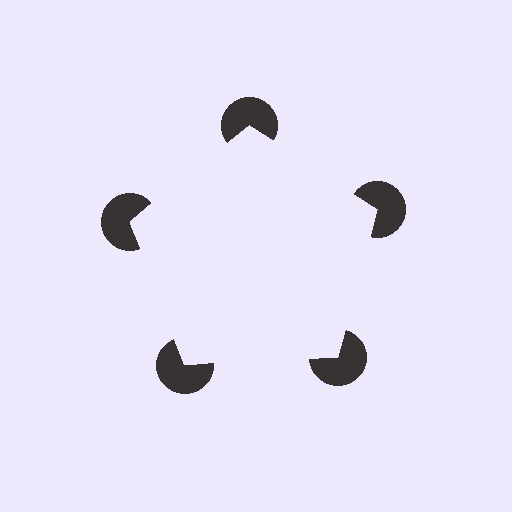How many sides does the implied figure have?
5 sides.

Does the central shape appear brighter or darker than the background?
It typically appears slightly brighter than the background, even though no actual brightness change is drawn.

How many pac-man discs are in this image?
There are 5 — one at each vertex of the illusory pentagon.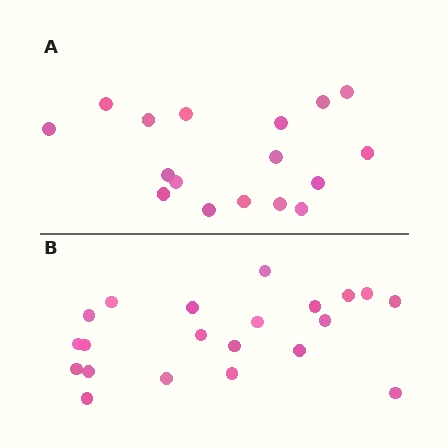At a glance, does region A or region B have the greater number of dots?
Region B (the bottom region) has more dots.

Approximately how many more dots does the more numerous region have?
Region B has about 4 more dots than region A.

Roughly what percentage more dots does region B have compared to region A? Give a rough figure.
About 25% more.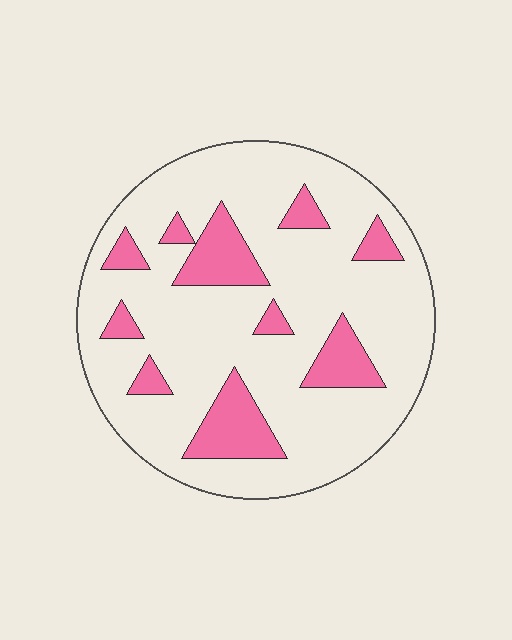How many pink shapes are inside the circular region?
10.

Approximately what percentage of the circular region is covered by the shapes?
Approximately 20%.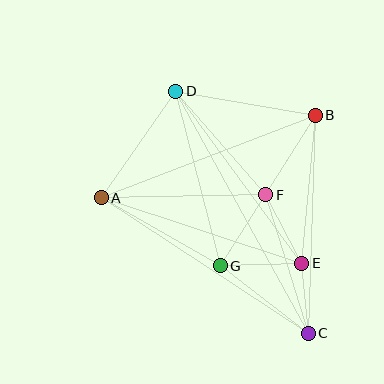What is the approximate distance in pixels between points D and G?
The distance between D and G is approximately 180 pixels.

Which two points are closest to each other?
Points C and E are closest to each other.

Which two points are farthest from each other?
Points C and D are farthest from each other.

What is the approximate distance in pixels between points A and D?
The distance between A and D is approximately 130 pixels.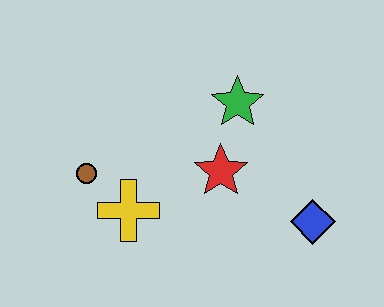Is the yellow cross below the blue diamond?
No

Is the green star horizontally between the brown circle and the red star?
No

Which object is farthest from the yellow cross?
The blue diamond is farthest from the yellow cross.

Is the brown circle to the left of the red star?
Yes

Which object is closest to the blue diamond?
The red star is closest to the blue diamond.